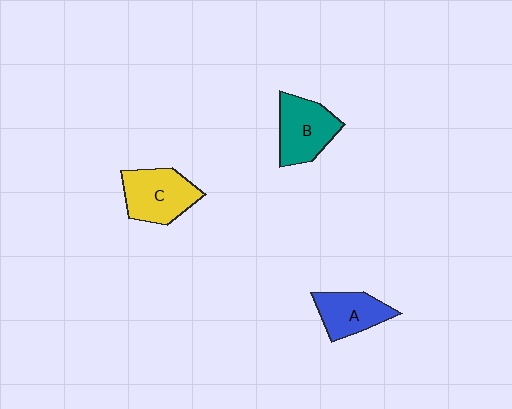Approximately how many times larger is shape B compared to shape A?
Approximately 1.2 times.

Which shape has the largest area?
Shape C (yellow).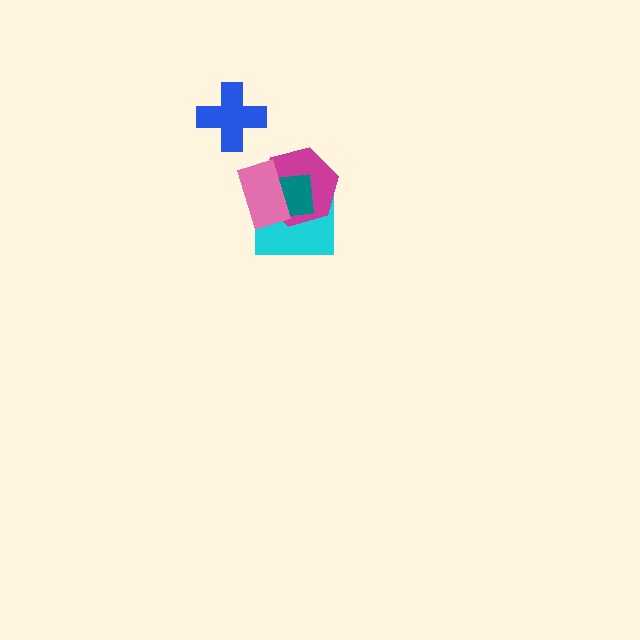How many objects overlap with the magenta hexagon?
3 objects overlap with the magenta hexagon.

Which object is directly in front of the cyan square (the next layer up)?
The magenta hexagon is directly in front of the cyan square.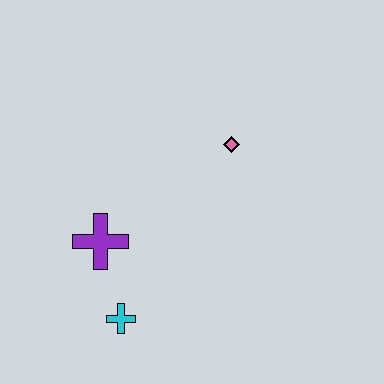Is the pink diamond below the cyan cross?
No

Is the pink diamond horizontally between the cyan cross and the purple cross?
No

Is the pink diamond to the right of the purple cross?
Yes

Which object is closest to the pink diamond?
The purple cross is closest to the pink diamond.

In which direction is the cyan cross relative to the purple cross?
The cyan cross is below the purple cross.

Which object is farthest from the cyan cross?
The pink diamond is farthest from the cyan cross.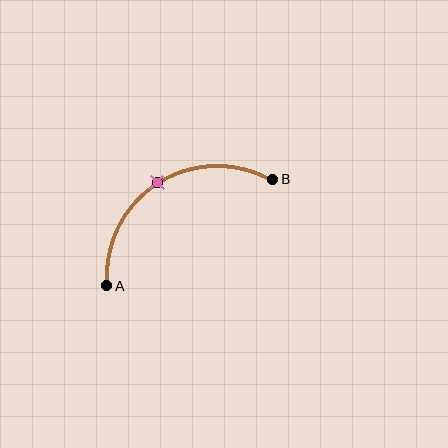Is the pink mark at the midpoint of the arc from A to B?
Yes. The pink mark lies on the arc at equal arc-length from both A and B — it is the arc midpoint.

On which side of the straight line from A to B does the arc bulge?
The arc bulges above the straight line connecting A and B.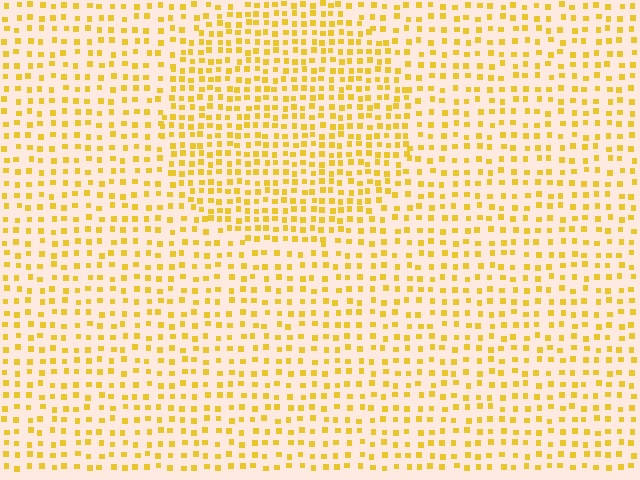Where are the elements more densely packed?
The elements are more densely packed inside the circle boundary.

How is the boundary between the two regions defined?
The boundary is defined by a change in element density (approximately 1.6x ratio). All elements are the same color, size, and shape.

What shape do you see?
I see a circle.